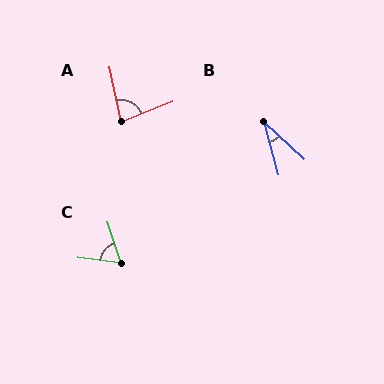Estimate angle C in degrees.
Approximately 65 degrees.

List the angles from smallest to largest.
B (32°), C (65°), A (81°).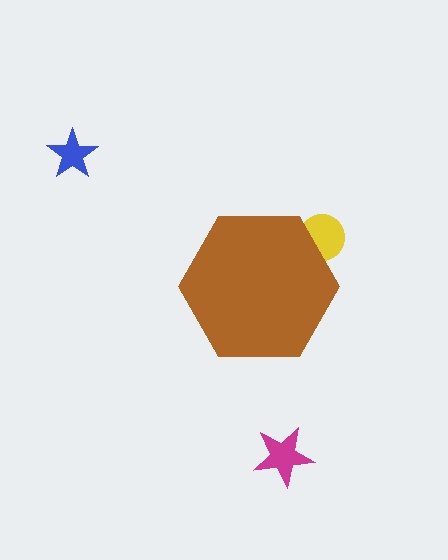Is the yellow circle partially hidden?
Yes, the yellow circle is partially hidden behind the brown hexagon.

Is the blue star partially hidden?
No, the blue star is fully visible.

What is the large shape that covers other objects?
A brown hexagon.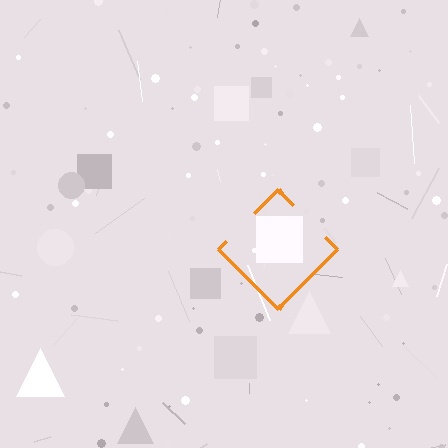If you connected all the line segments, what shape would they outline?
They would outline a diamond.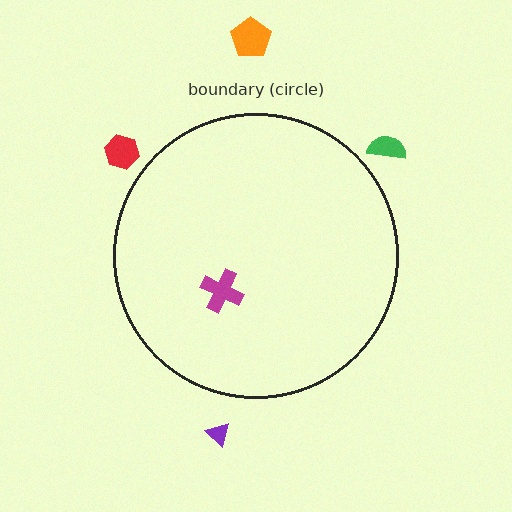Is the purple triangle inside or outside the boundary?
Outside.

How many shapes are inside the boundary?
1 inside, 4 outside.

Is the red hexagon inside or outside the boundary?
Outside.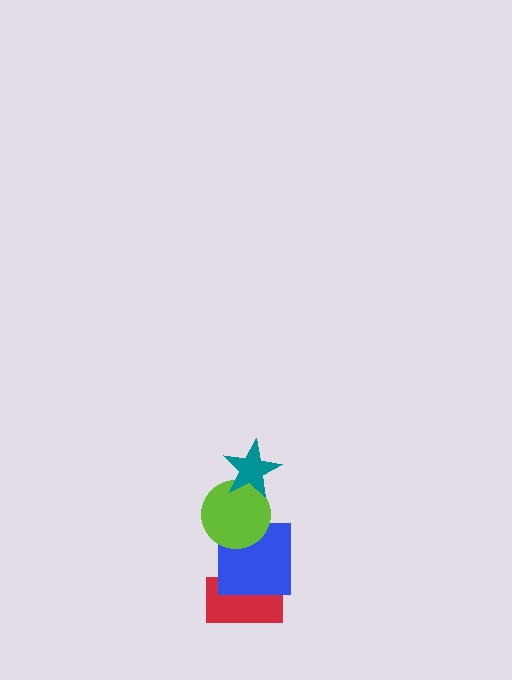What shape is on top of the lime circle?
The teal star is on top of the lime circle.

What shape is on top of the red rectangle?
The blue square is on top of the red rectangle.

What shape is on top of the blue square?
The lime circle is on top of the blue square.